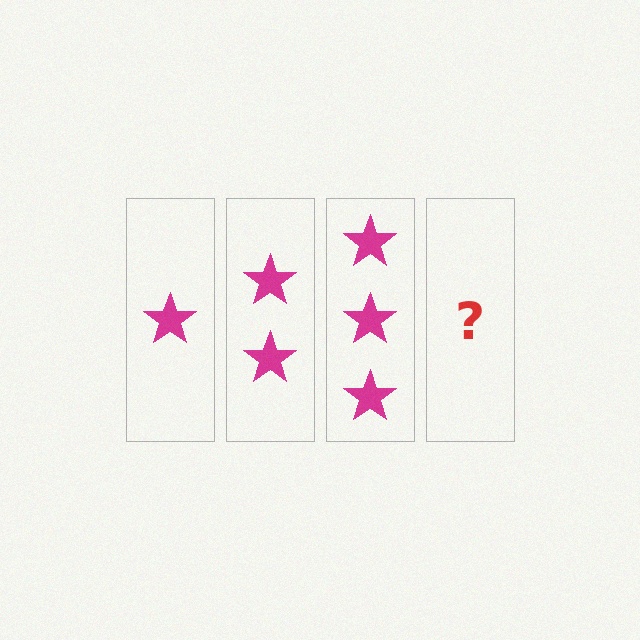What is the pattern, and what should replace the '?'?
The pattern is that each step adds one more star. The '?' should be 4 stars.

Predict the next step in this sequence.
The next step is 4 stars.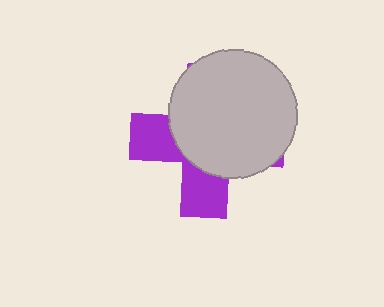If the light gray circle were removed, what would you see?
You would see the complete purple cross.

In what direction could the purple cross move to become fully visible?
The purple cross could move toward the lower-left. That would shift it out from behind the light gray circle entirely.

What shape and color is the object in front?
The object in front is a light gray circle.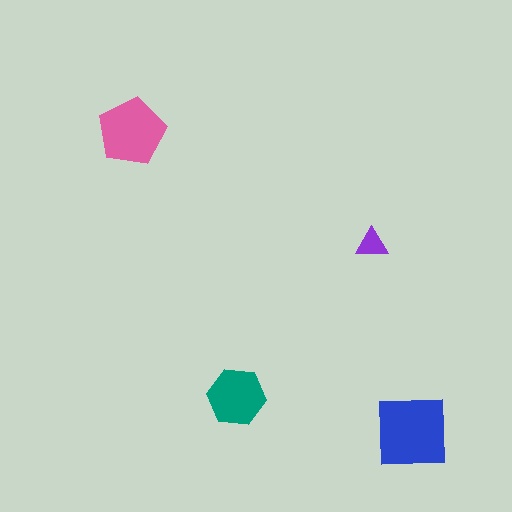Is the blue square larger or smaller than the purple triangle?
Larger.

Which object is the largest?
The blue square.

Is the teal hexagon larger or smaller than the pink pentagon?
Smaller.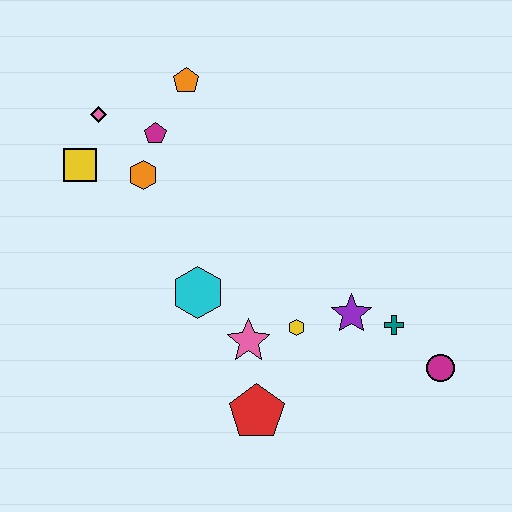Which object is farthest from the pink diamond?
The magenta circle is farthest from the pink diamond.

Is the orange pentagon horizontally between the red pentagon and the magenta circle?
No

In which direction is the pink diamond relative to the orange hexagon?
The pink diamond is above the orange hexagon.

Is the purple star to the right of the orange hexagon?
Yes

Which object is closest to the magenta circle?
The teal cross is closest to the magenta circle.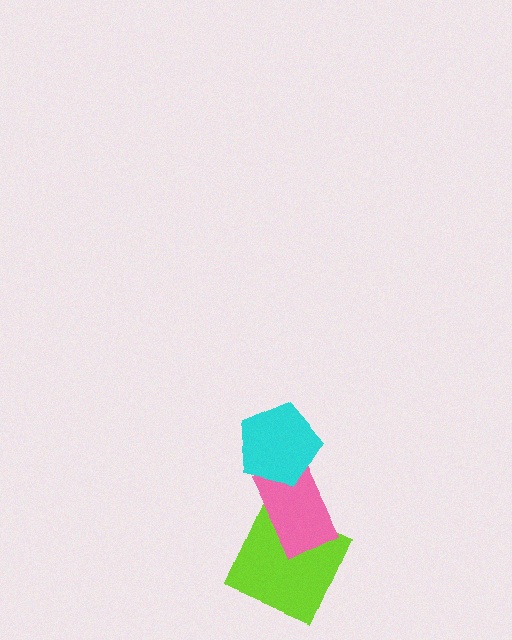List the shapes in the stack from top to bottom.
From top to bottom: the cyan pentagon, the pink rectangle, the lime square.